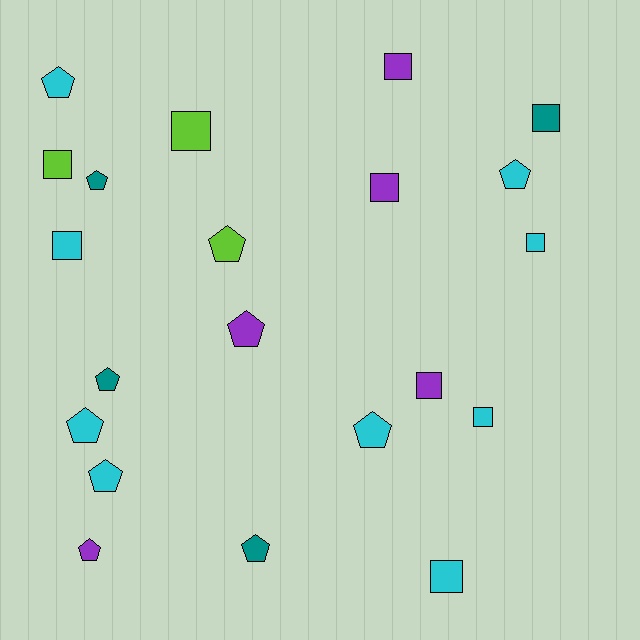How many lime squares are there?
There are 2 lime squares.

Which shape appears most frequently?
Pentagon, with 11 objects.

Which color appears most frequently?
Cyan, with 9 objects.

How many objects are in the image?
There are 21 objects.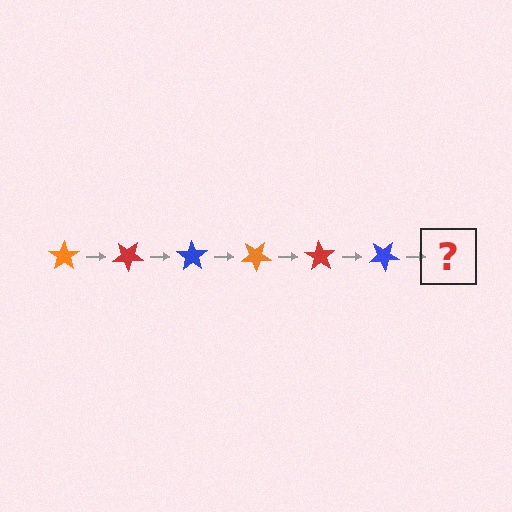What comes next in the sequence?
The next element should be an orange star, rotated 210 degrees from the start.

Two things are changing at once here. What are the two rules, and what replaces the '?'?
The two rules are that it rotates 35 degrees each step and the color cycles through orange, red, and blue. The '?' should be an orange star, rotated 210 degrees from the start.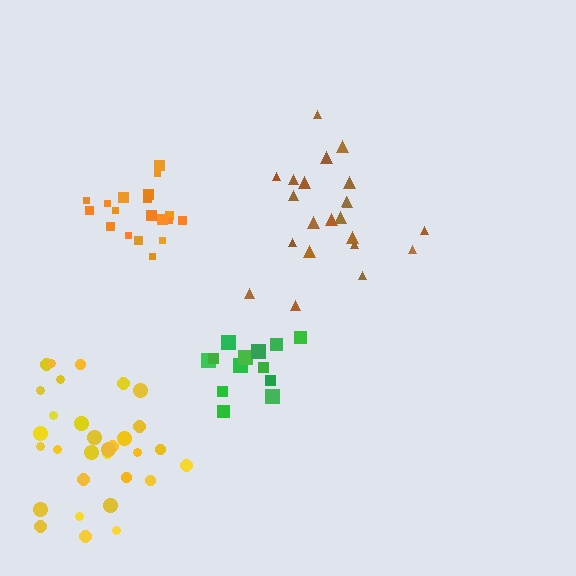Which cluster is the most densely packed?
Green.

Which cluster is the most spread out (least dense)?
Yellow.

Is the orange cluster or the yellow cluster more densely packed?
Orange.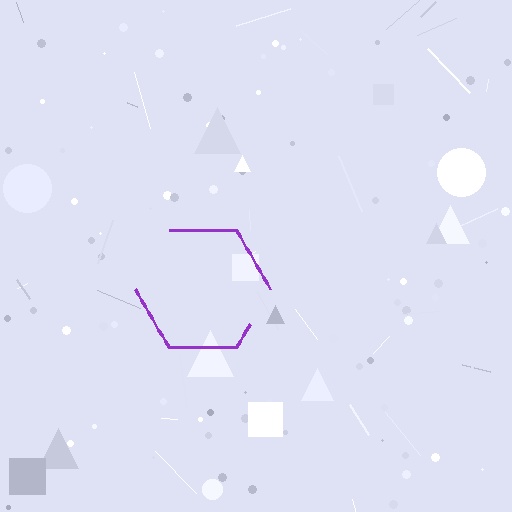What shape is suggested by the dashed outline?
The dashed outline suggests a hexagon.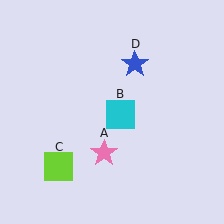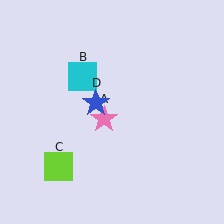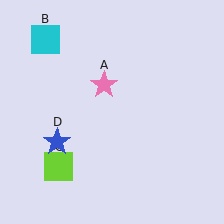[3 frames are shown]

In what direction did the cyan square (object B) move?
The cyan square (object B) moved up and to the left.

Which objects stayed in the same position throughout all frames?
Lime square (object C) remained stationary.